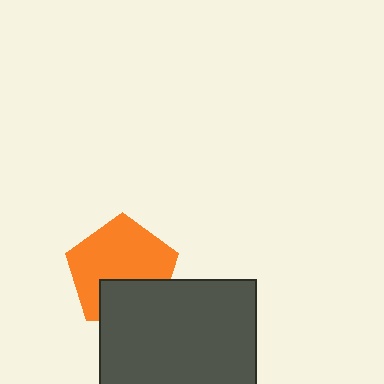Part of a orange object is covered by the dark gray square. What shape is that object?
It is a pentagon.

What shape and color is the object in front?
The object in front is a dark gray square.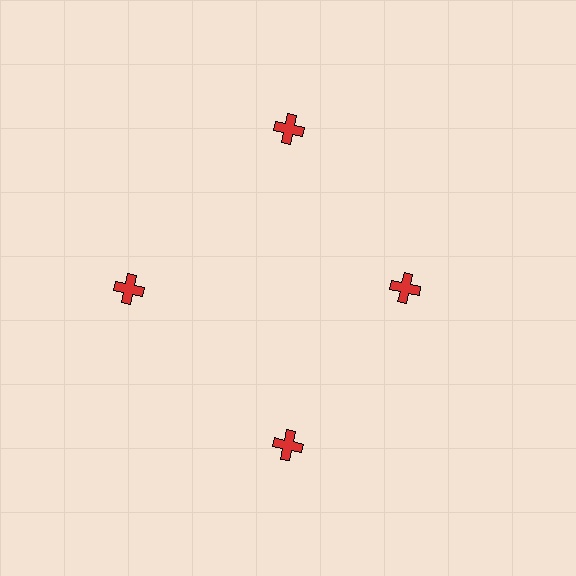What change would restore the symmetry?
The symmetry would be restored by moving it outward, back onto the ring so that all 4 crosses sit at equal angles and equal distance from the center.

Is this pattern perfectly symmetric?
No. The 4 red crosses are arranged in a ring, but one element near the 3 o'clock position is pulled inward toward the center, breaking the 4-fold rotational symmetry.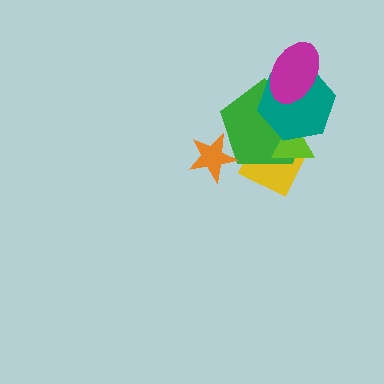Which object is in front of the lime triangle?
The teal hexagon is in front of the lime triangle.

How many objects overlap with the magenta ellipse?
2 objects overlap with the magenta ellipse.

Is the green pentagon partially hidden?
Yes, it is partially covered by another shape.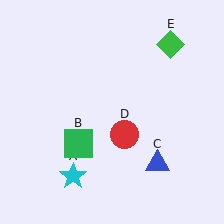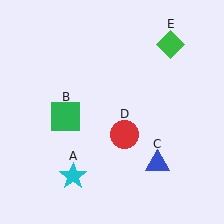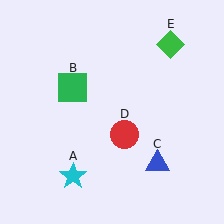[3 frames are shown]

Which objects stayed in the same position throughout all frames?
Cyan star (object A) and blue triangle (object C) and red circle (object D) and green diamond (object E) remained stationary.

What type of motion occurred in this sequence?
The green square (object B) rotated clockwise around the center of the scene.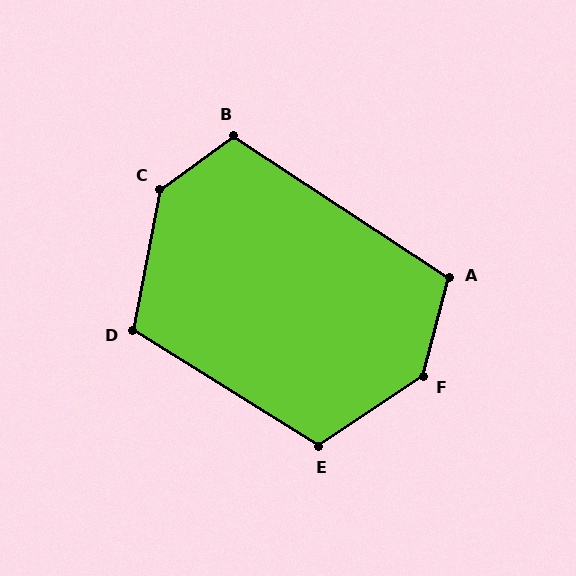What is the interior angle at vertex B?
Approximately 111 degrees (obtuse).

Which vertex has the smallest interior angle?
A, at approximately 109 degrees.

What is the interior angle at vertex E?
Approximately 114 degrees (obtuse).